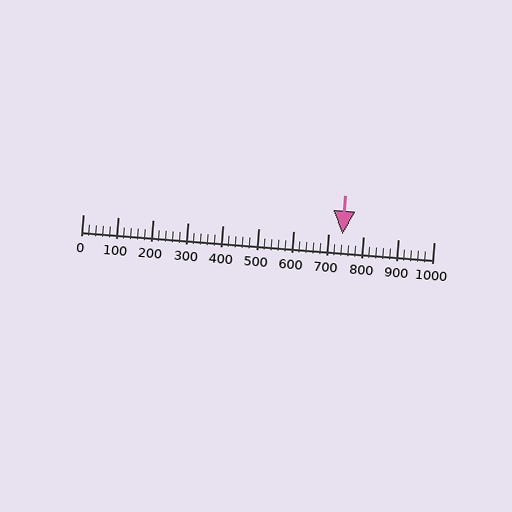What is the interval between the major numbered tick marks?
The major tick marks are spaced 100 units apart.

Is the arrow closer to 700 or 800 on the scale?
The arrow is closer to 700.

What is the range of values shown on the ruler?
The ruler shows values from 0 to 1000.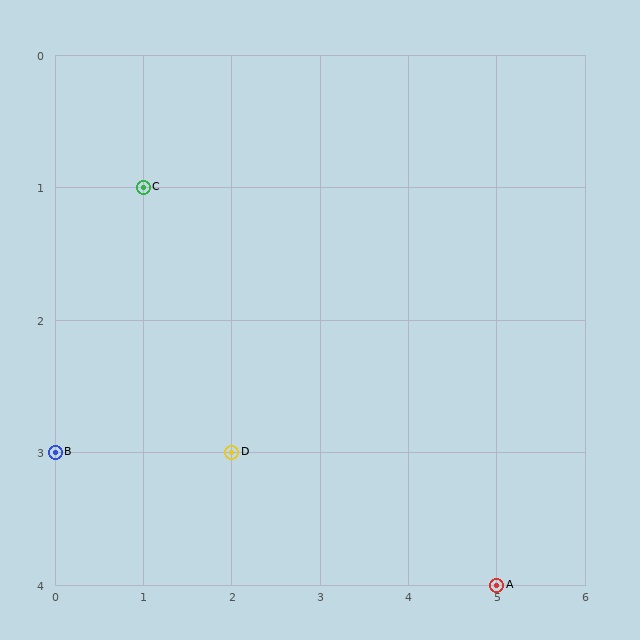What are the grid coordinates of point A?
Point A is at grid coordinates (5, 4).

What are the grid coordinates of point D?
Point D is at grid coordinates (2, 3).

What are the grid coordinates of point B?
Point B is at grid coordinates (0, 3).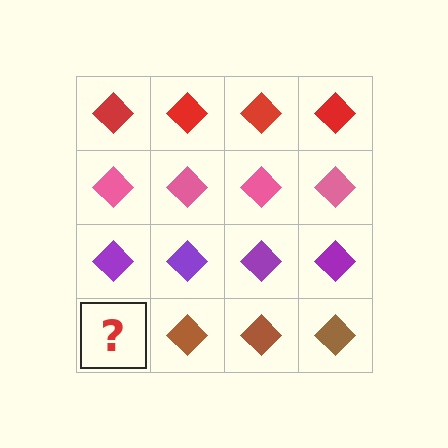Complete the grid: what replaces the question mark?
The question mark should be replaced with a brown diamond.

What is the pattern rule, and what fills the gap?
The rule is that each row has a consistent color. The gap should be filled with a brown diamond.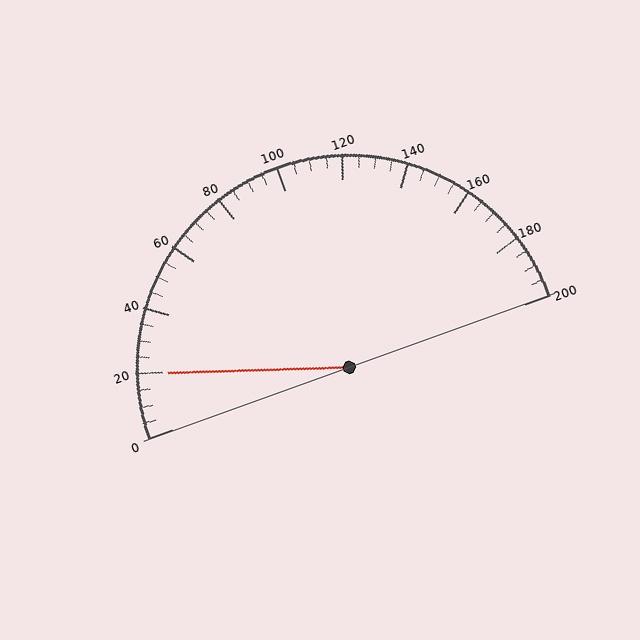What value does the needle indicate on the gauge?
The needle indicates approximately 20.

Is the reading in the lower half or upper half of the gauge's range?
The reading is in the lower half of the range (0 to 200).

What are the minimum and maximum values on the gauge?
The gauge ranges from 0 to 200.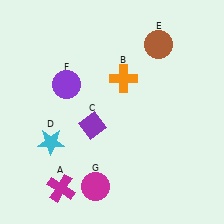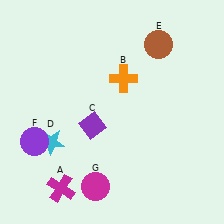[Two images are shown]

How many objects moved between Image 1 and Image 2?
1 object moved between the two images.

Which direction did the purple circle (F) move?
The purple circle (F) moved down.